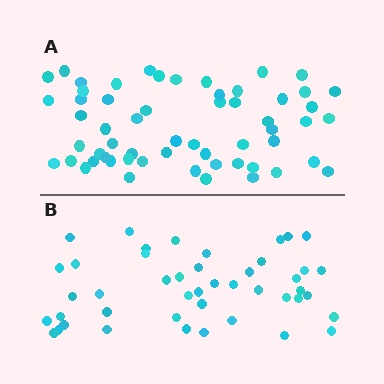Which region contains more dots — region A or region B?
Region A (the top region) has more dots.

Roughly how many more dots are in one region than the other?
Region A has approximately 15 more dots than region B.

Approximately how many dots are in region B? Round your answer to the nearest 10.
About 40 dots. (The exact count is 45, which rounds to 40.)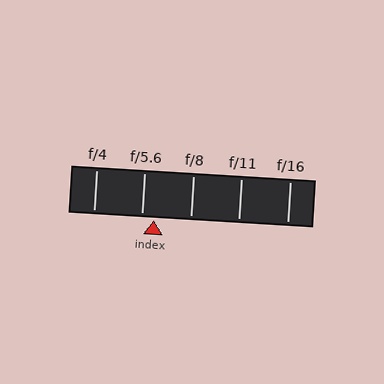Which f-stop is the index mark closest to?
The index mark is closest to f/5.6.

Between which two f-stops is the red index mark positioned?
The index mark is between f/5.6 and f/8.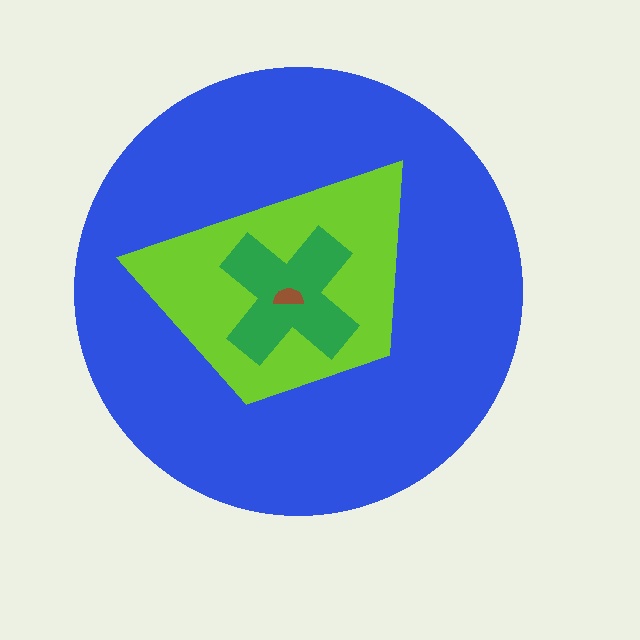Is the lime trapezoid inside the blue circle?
Yes.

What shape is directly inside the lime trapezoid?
The green cross.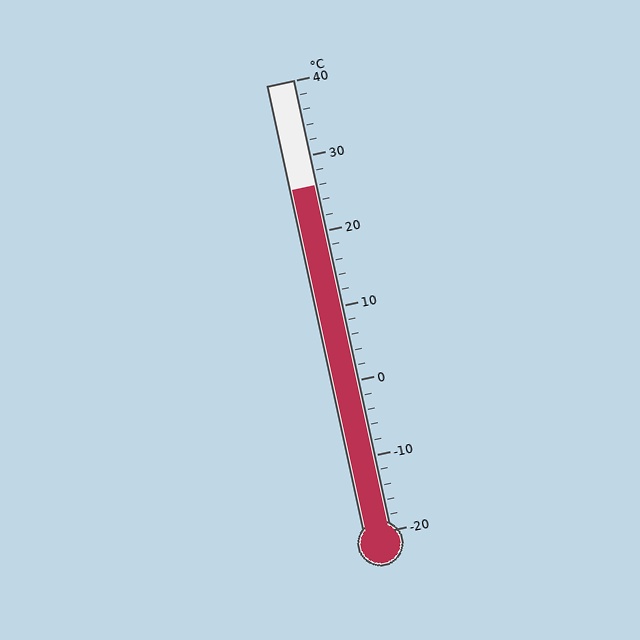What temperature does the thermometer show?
The thermometer shows approximately 26°C.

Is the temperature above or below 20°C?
The temperature is above 20°C.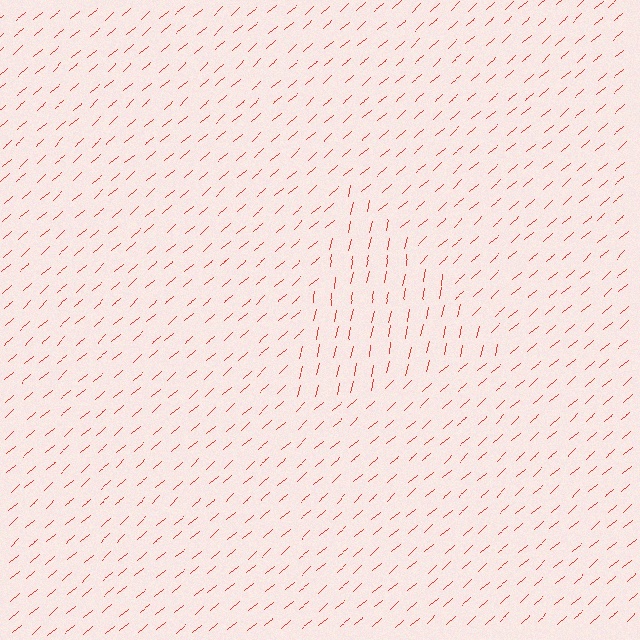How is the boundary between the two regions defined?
The boundary is defined purely by a change in line orientation (approximately 38 degrees difference). All lines are the same color and thickness.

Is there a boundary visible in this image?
Yes, there is a texture boundary formed by a change in line orientation.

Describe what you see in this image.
The image is filled with small red line segments. A triangle region in the image has lines oriented differently from the surrounding lines, creating a visible texture boundary.